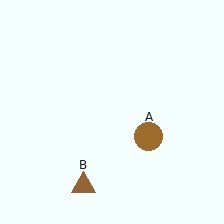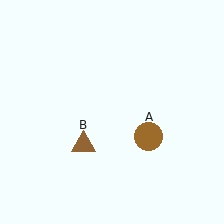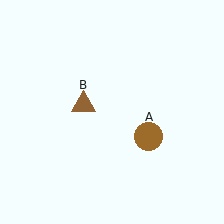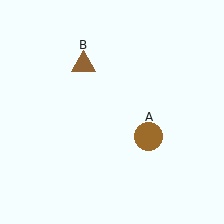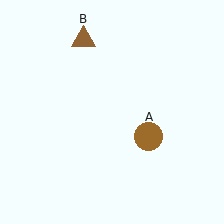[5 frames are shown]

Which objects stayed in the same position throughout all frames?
Brown circle (object A) remained stationary.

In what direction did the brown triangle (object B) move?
The brown triangle (object B) moved up.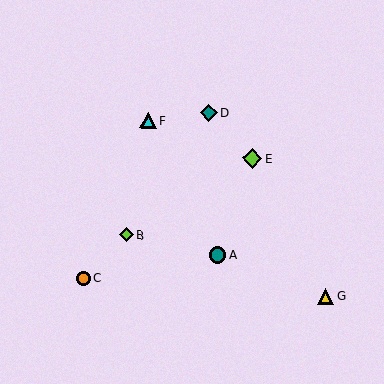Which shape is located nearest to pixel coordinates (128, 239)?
The lime diamond (labeled B) at (126, 235) is nearest to that location.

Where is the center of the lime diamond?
The center of the lime diamond is at (252, 158).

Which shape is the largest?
The lime diamond (labeled E) is the largest.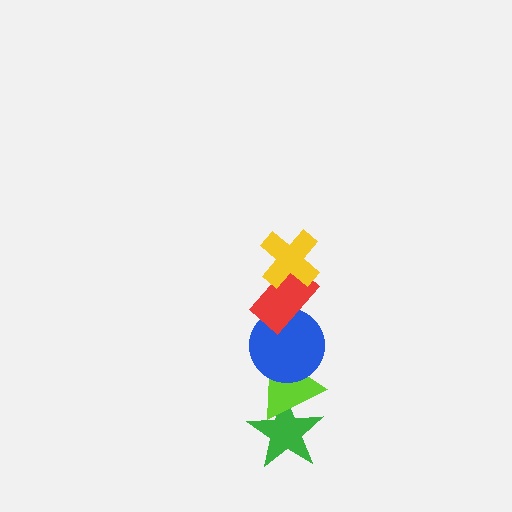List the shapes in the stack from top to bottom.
From top to bottom: the yellow cross, the red rectangle, the blue circle, the lime triangle, the green star.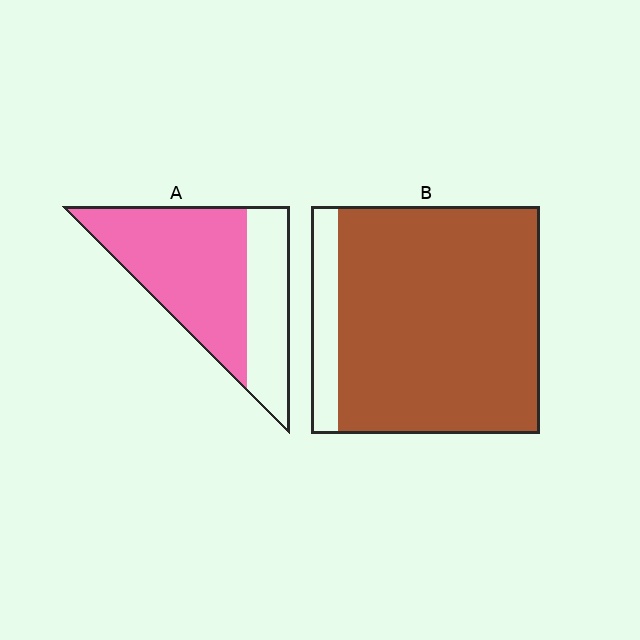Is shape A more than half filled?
Yes.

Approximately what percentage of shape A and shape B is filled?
A is approximately 65% and B is approximately 90%.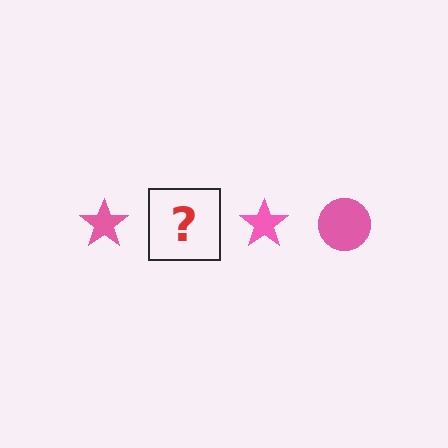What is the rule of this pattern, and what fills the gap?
The rule is that the pattern cycles through star, circle shapes in pink. The gap should be filled with a pink circle.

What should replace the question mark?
The question mark should be replaced with a pink circle.